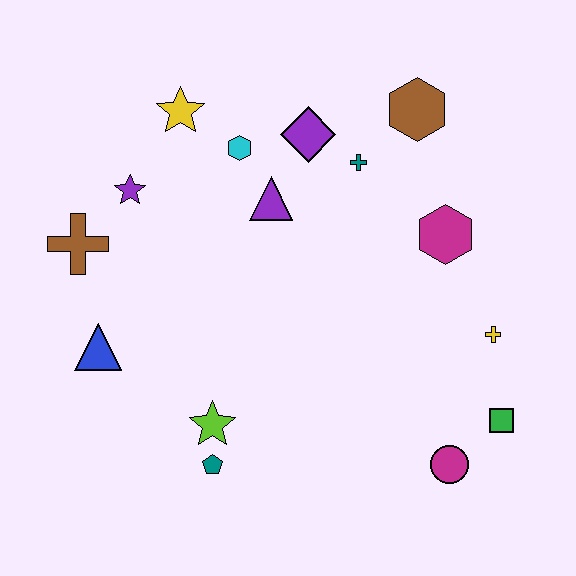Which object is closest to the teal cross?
The purple diamond is closest to the teal cross.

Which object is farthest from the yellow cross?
The brown cross is farthest from the yellow cross.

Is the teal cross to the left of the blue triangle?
No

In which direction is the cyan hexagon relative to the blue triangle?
The cyan hexagon is above the blue triangle.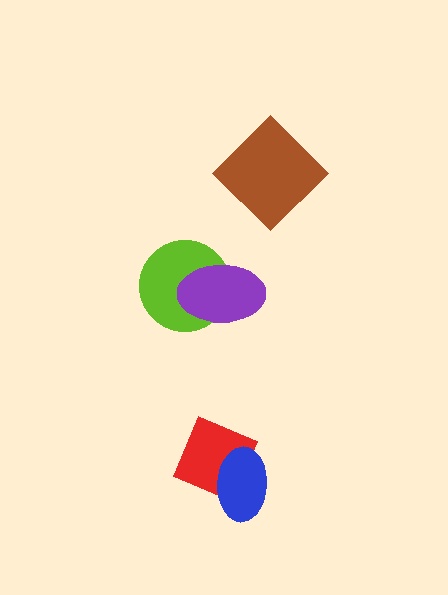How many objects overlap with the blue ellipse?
1 object overlaps with the blue ellipse.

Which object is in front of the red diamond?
The blue ellipse is in front of the red diamond.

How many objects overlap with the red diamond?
1 object overlaps with the red diamond.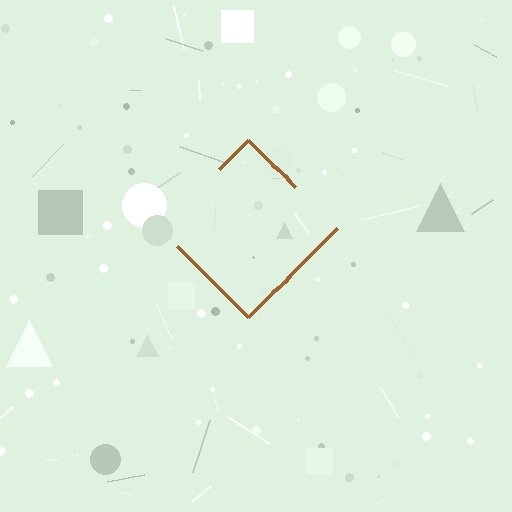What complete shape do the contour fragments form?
The contour fragments form a diamond.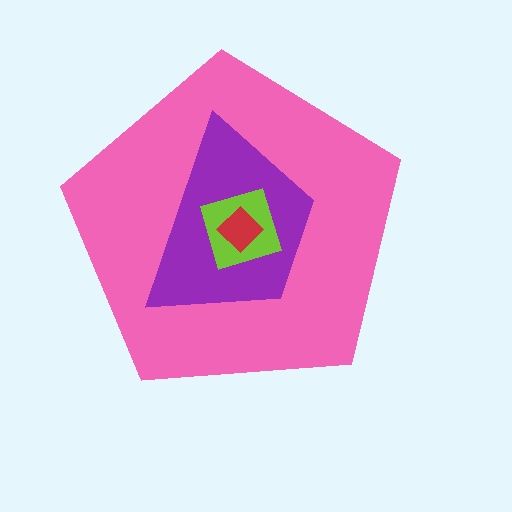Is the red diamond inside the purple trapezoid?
Yes.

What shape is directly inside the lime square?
The red diamond.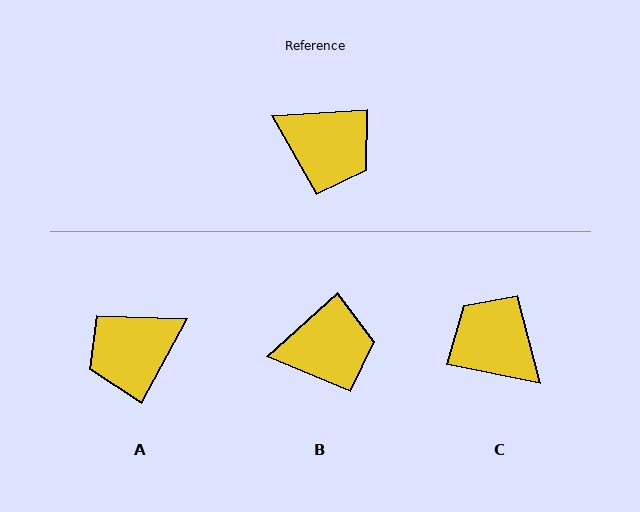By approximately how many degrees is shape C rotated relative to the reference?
Approximately 165 degrees counter-clockwise.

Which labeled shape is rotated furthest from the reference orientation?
C, about 165 degrees away.